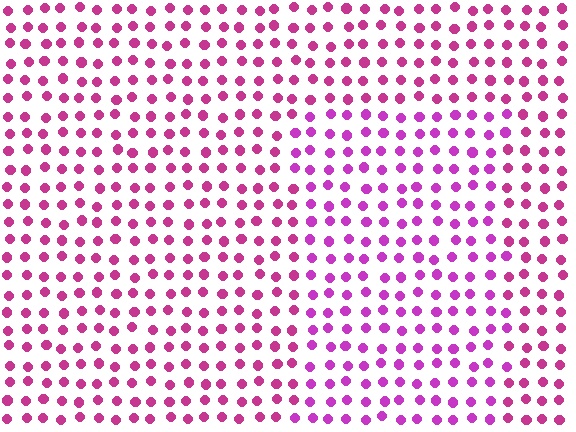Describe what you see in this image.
The image is filled with small magenta elements in a uniform arrangement. A rectangle-shaped region is visible where the elements are tinted to a slightly different hue, forming a subtle color boundary.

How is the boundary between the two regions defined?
The boundary is defined purely by a slight shift in hue (about 22 degrees). Spacing, size, and orientation are identical on both sides.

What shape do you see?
I see a rectangle.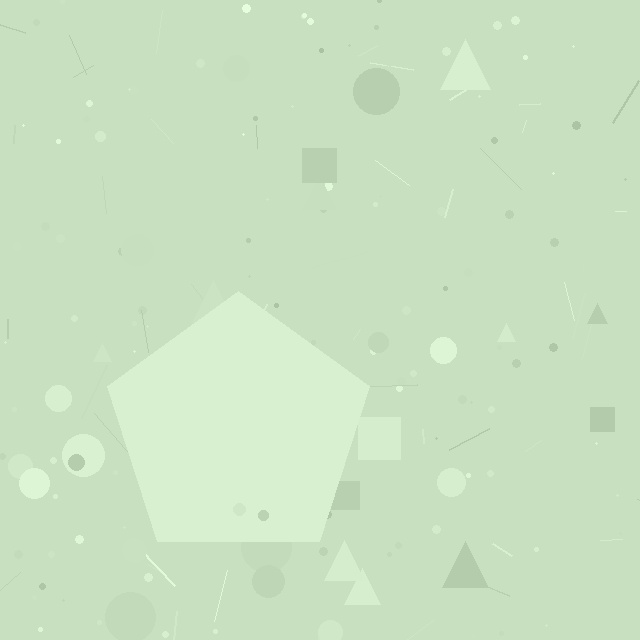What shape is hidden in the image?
A pentagon is hidden in the image.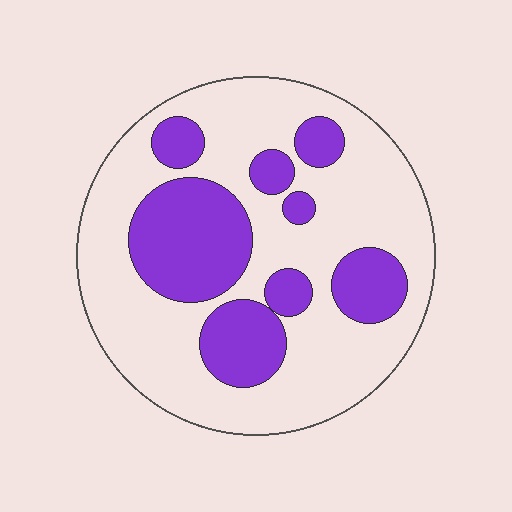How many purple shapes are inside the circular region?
8.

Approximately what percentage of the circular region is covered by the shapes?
Approximately 30%.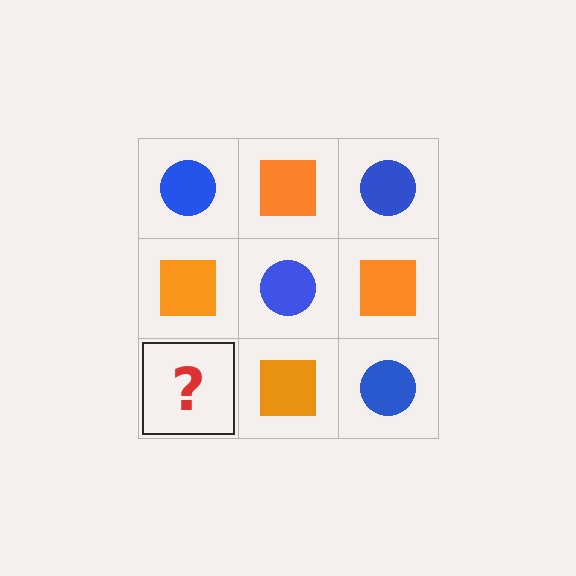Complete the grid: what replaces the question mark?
The question mark should be replaced with a blue circle.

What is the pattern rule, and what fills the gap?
The rule is that it alternates blue circle and orange square in a checkerboard pattern. The gap should be filled with a blue circle.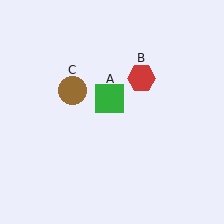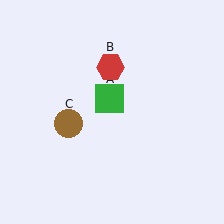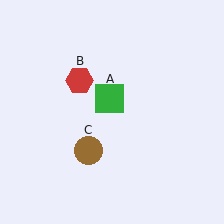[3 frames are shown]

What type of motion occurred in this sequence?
The red hexagon (object B), brown circle (object C) rotated counterclockwise around the center of the scene.